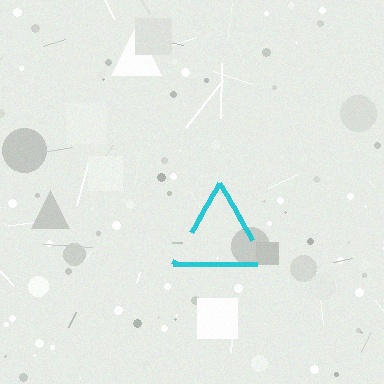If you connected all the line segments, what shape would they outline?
They would outline a triangle.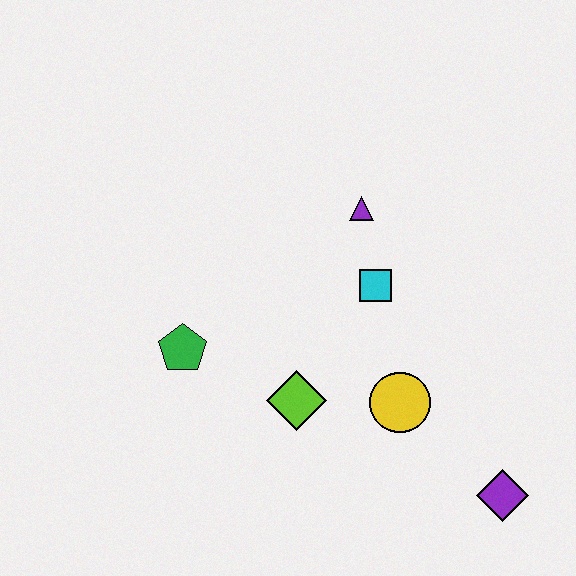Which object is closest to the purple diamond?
The yellow circle is closest to the purple diamond.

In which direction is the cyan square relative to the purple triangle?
The cyan square is below the purple triangle.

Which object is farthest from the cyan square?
The purple diamond is farthest from the cyan square.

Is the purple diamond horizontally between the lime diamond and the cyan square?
No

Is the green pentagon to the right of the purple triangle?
No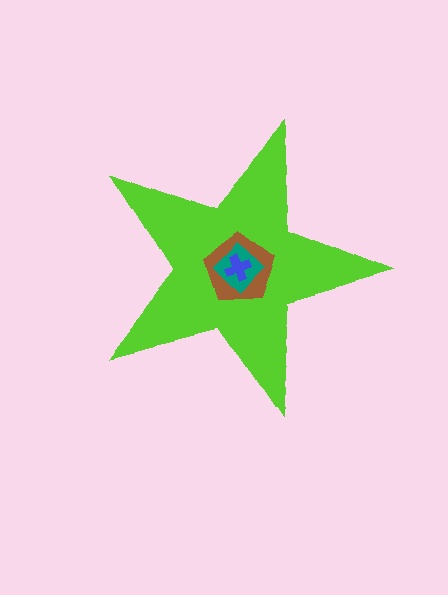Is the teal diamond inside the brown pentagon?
Yes.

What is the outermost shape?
The lime star.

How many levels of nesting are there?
4.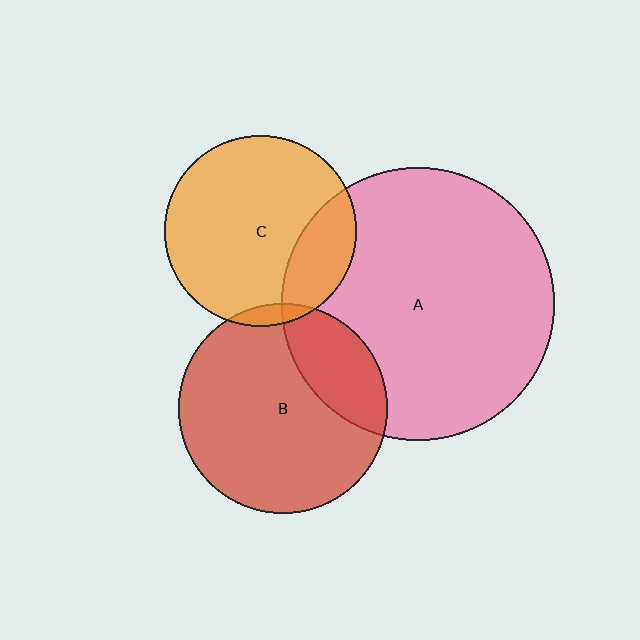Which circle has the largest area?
Circle A (pink).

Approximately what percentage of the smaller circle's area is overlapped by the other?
Approximately 25%.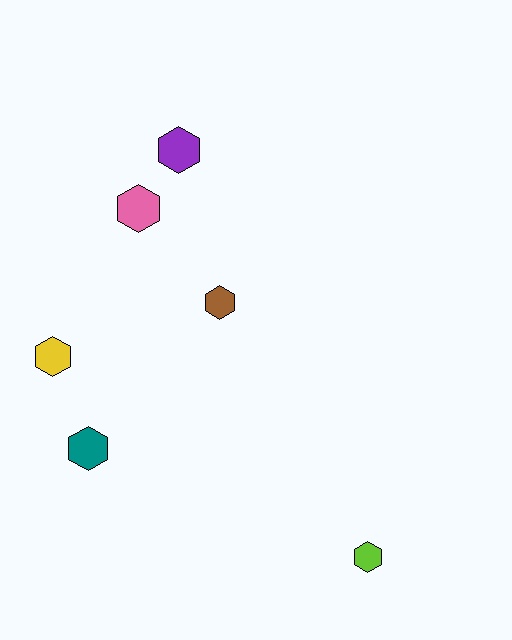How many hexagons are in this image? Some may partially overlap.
There are 6 hexagons.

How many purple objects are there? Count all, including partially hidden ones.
There is 1 purple object.